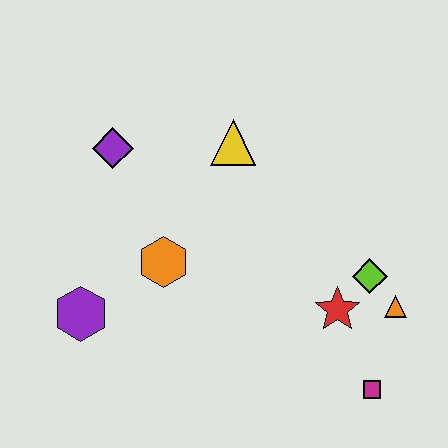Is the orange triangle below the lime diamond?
Yes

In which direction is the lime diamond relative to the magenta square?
The lime diamond is above the magenta square.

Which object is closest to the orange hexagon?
The purple hexagon is closest to the orange hexagon.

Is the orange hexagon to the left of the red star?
Yes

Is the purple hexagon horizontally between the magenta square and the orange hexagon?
No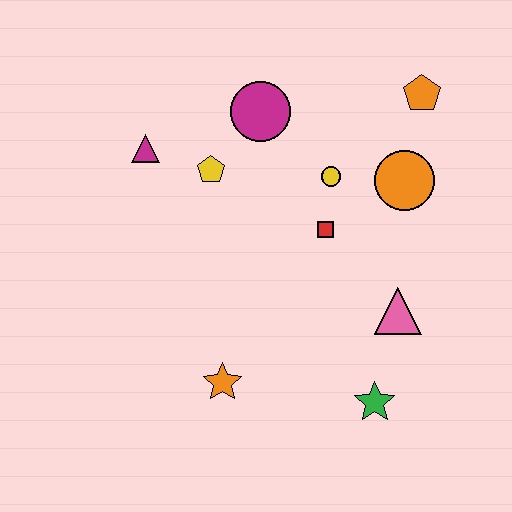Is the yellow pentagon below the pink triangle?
No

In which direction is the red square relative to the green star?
The red square is above the green star.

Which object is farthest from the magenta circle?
The green star is farthest from the magenta circle.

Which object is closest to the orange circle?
The yellow circle is closest to the orange circle.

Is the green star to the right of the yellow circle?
Yes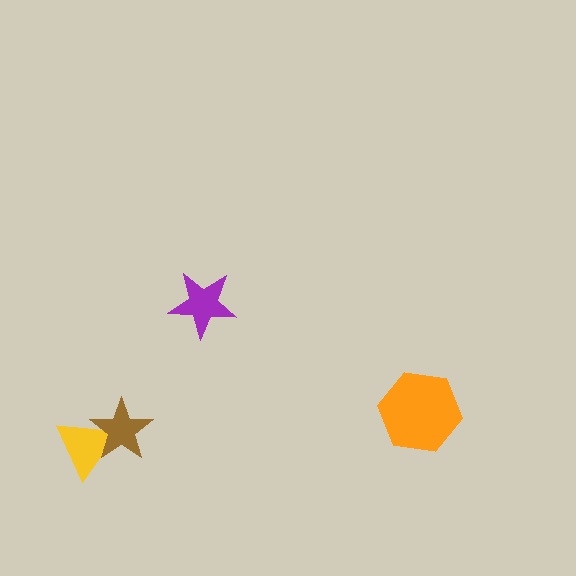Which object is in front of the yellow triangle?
The brown star is in front of the yellow triangle.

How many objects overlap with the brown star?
1 object overlaps with the brown star.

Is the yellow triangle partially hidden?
Yes, it is partially covered by another shape.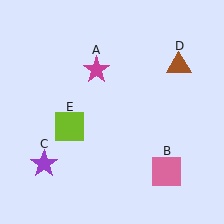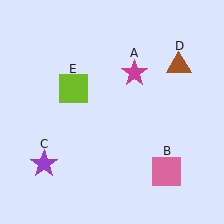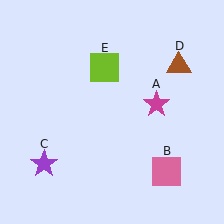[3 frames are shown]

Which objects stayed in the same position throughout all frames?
Pink square (object B) and purple star (object C) and brown triangle (object D) remained stationary.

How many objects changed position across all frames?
2 objects changed position: magenta star (object A), lime square (object E).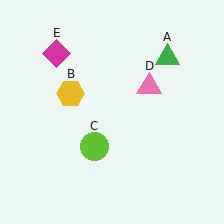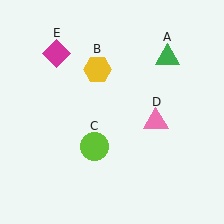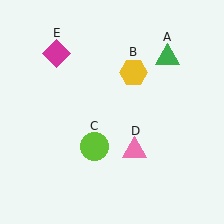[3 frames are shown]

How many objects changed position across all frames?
2 objects changed position: yellow hexagon (object B), pink triangle (object D).